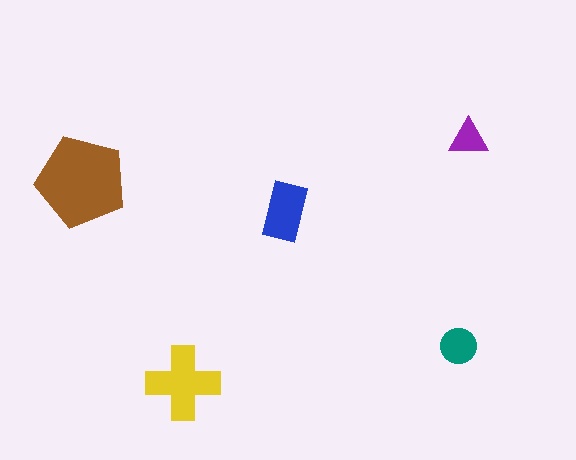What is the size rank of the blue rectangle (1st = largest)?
3rd.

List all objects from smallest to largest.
The purple triangle, the teal circle, the blue rectangle, the yellow cross, the brown pentagon.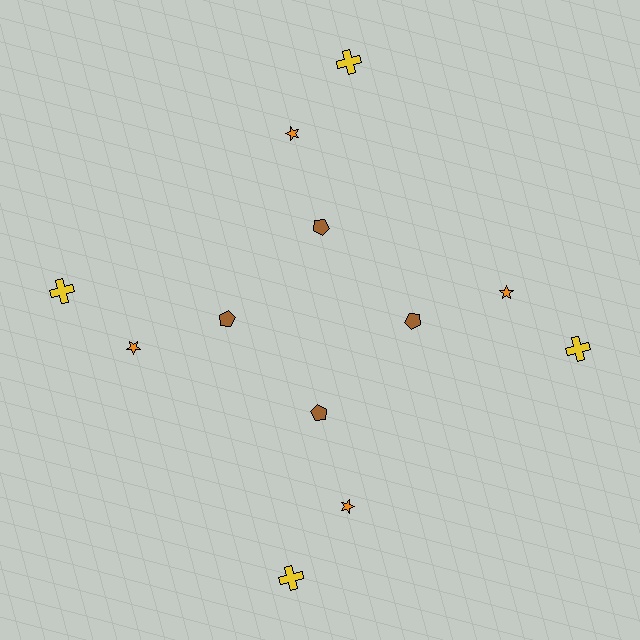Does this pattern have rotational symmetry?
Yes, this pattern has 4-fold rotational symmetry. It looks the same after rotating 90 degrees around the center.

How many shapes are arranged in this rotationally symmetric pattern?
There are 12 shapes, arranged in 4 groups of 3.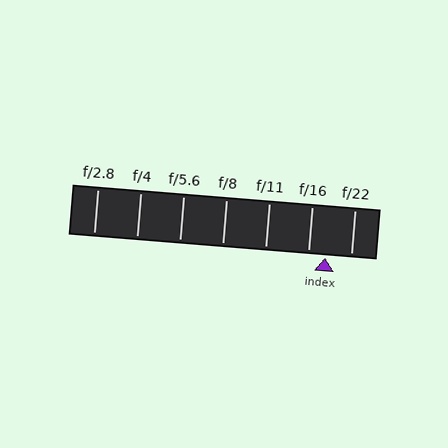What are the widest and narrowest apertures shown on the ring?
The widest aperture shown is f/2.8 and the narrowest is f/22.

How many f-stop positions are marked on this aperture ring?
There are 7 f-stop positions marked.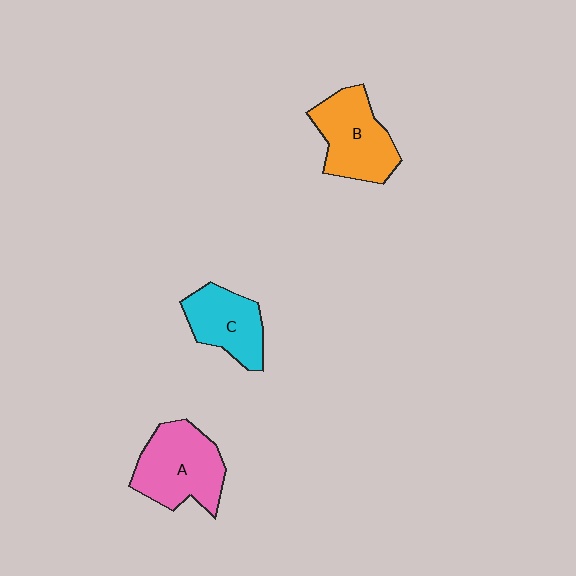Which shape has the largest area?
Shape A (pink).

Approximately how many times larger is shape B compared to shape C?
Approximately 1.2 times.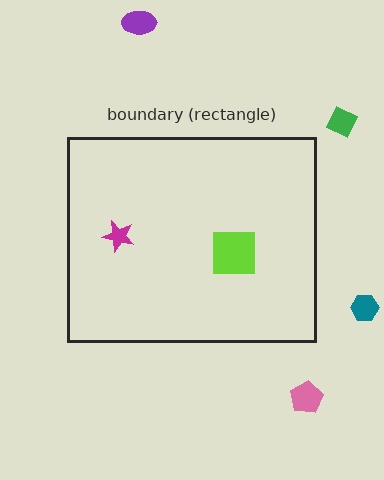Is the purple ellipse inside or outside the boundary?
Outside.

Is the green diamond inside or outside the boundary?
Outside.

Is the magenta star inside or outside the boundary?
Inside.